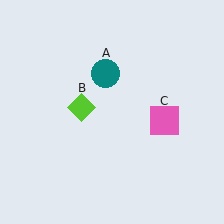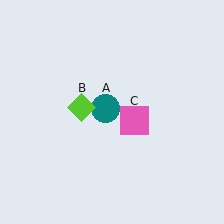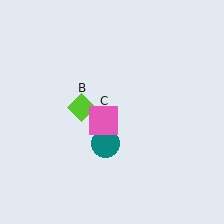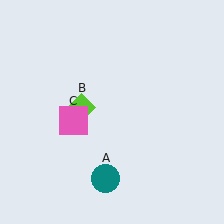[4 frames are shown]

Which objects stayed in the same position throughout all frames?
Lime diamond (object B) remained stationary.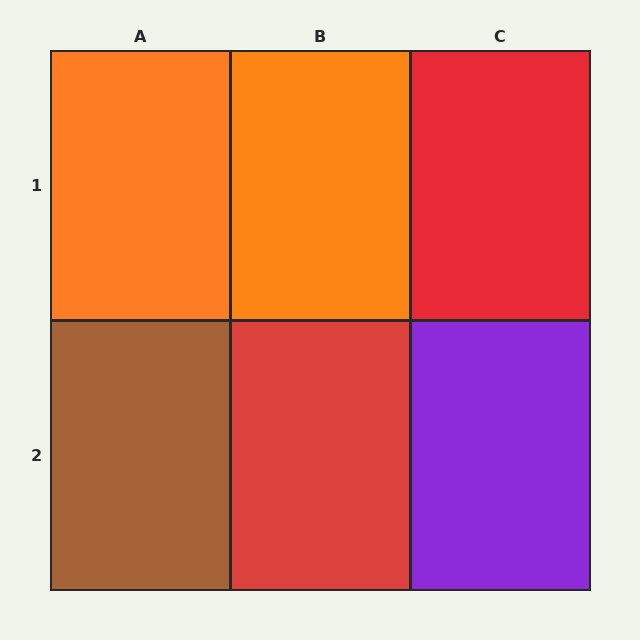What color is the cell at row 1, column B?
Orange.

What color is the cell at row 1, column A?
Orange.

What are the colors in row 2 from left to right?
Brown, red, purple.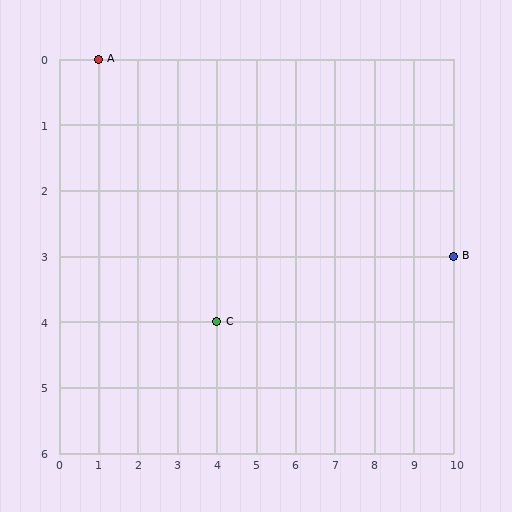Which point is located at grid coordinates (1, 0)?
Point A is at (1, 0).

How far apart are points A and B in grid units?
Points A and B are 9 columns and 3 rows apart (about 9.5 grid units diagonally).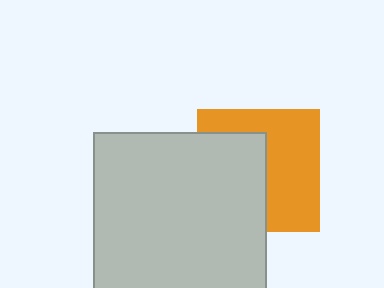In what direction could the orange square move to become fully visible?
The orange square could move right. That would shift it out from behind the light gray rectangle entirely.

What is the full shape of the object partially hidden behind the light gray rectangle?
The partially hidden object is an orange square.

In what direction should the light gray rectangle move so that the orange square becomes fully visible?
The light gray rectangle should move left. That is the shortest direction to clear the overlap and leave the orange square fully visible.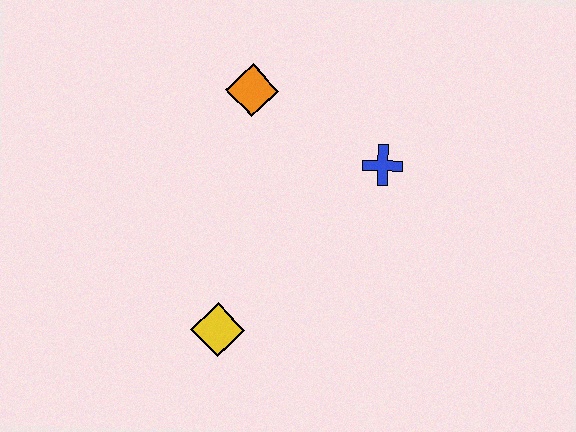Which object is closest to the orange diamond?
The blue cross is closest to the orange diamond.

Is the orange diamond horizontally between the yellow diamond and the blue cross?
Yes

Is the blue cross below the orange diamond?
Yes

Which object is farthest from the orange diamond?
The yellow diamond is farthest from the orange diamond.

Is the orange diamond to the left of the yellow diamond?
No